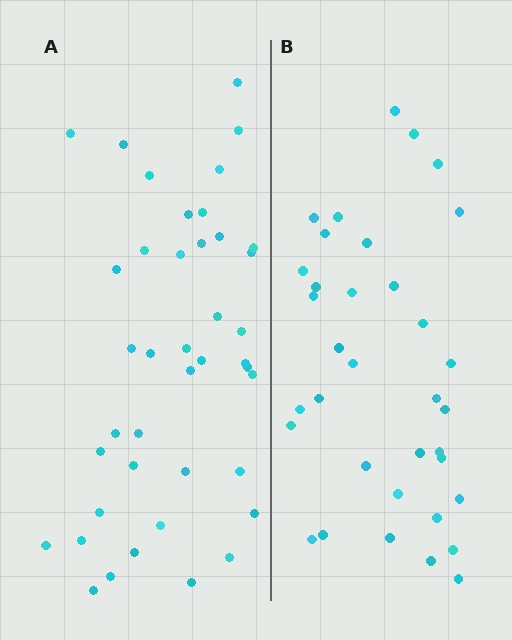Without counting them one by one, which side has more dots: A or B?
Region A (the left region) has more dots.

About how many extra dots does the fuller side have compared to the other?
Region A has about 6 more dots than region B.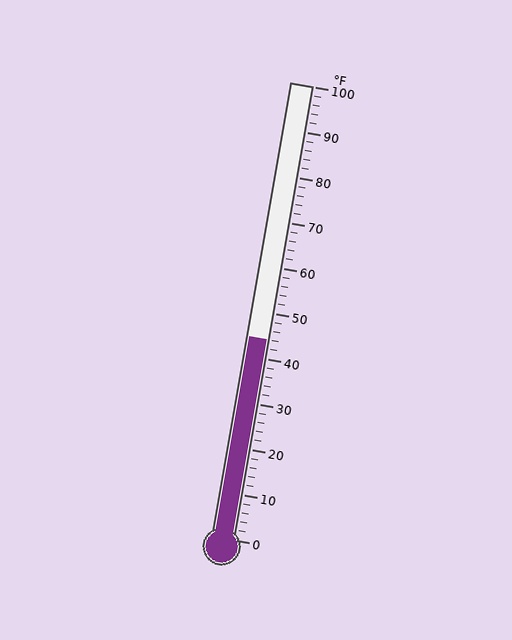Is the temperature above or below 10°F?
The temperature is above 10°F.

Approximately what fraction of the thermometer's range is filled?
The thermometer is filled to approximately 45% of its range.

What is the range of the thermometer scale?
The thermometer scale ranges from 0°F to 100°F.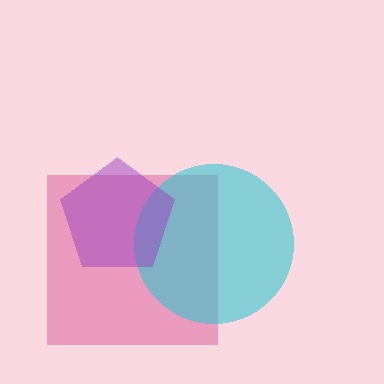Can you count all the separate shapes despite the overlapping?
Yes, there are 3 separate shapes.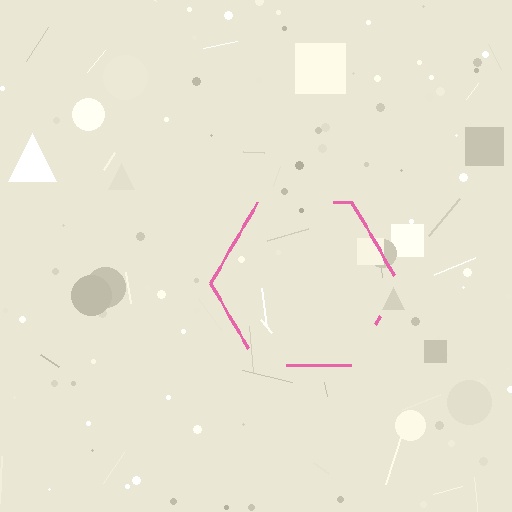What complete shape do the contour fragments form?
The contour fragments form a hexagon.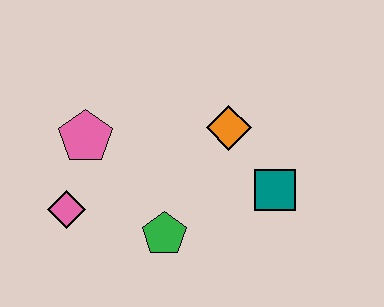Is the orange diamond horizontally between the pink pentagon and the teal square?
Yes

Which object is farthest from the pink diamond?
The teal square is farthest from the pink diamond.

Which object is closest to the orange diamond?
The teal square is closest to the orange diamond.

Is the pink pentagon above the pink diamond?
Yes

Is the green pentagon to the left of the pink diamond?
No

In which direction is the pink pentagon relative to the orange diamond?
The pink pentagon is to the left of the orange diamond.